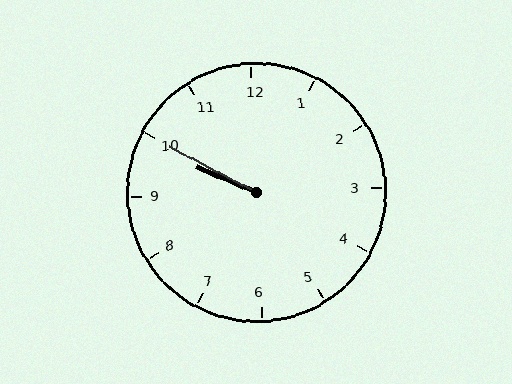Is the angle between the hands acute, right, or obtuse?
It is acute.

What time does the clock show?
9:50.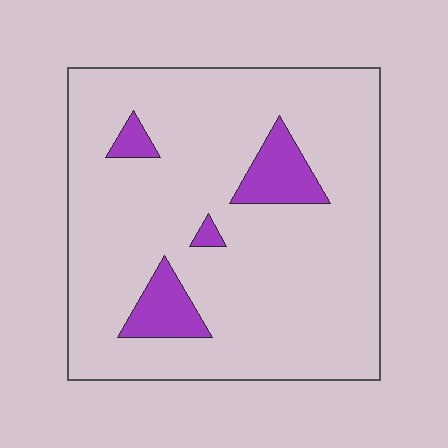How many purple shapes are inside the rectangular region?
4.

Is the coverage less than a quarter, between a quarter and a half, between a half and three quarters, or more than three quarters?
Less than a quarter.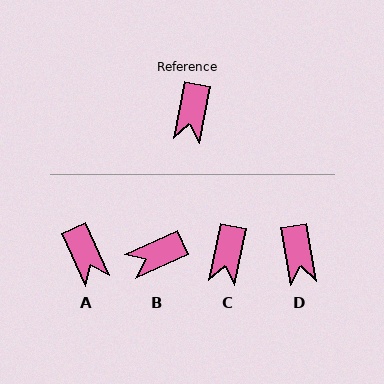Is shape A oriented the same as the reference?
No, it is off by about 36 degrees.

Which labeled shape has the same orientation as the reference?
C.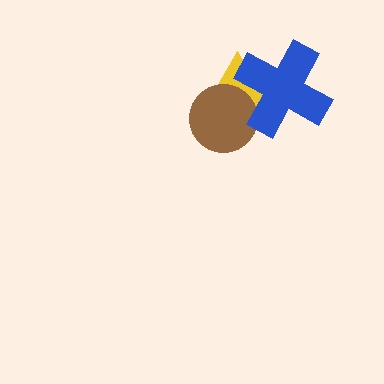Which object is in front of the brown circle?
The blue cross is in front of the brown circle.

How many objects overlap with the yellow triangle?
2 objects overlap with the yellow triangle.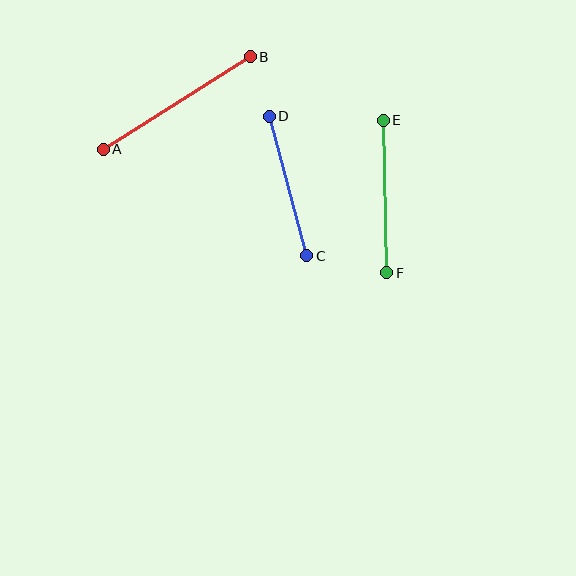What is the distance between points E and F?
The distance is approximately 152 pixels.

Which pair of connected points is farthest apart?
Points A and B are farthest apart.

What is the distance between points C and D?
The distance is approximately 144 pixels.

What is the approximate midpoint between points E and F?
The midpoint is at approximately (385, 197) pixels.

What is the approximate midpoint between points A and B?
The midpoint is at approximately (177, 103) pixels.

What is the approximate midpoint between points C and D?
The midpoint is at approximately (288, 186) pixels.